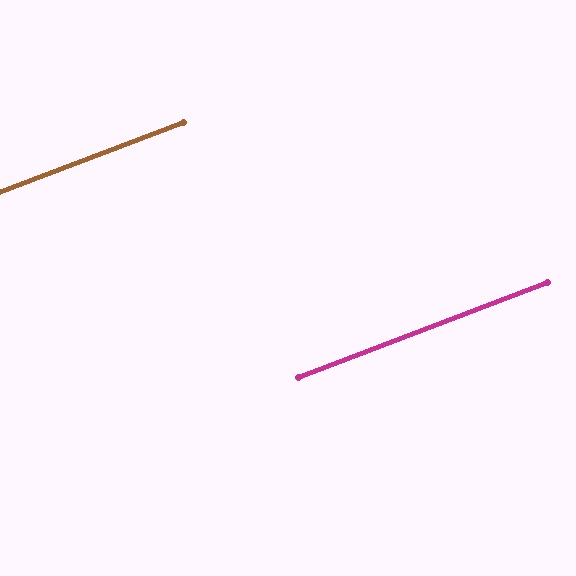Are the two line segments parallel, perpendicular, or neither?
Parallel — their directions differ by only 0.0°.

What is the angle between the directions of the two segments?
Approximately 0 degrees.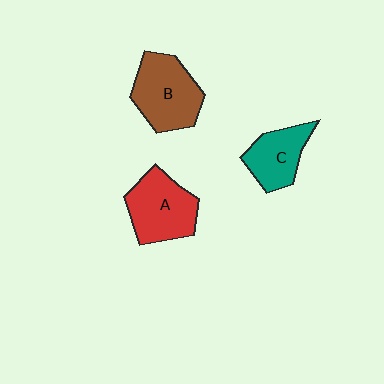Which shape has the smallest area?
Shape C (teal).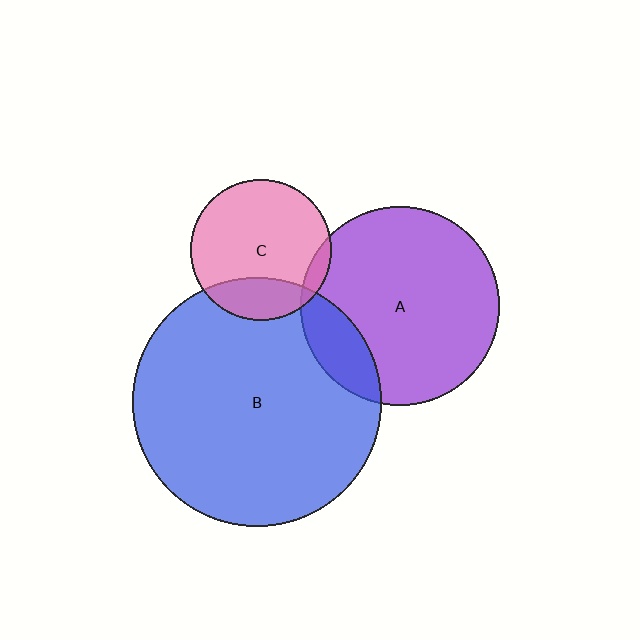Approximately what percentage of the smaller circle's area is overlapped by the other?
Approximately 5%.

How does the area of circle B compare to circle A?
Approximately 1.6 times.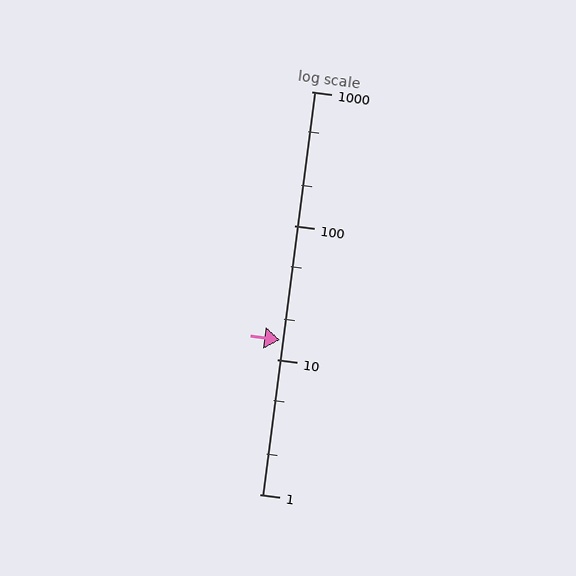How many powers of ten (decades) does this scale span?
The scale spans 3 decades, from 1 to 1000.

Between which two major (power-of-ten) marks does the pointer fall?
The pointer is between 10 and 100.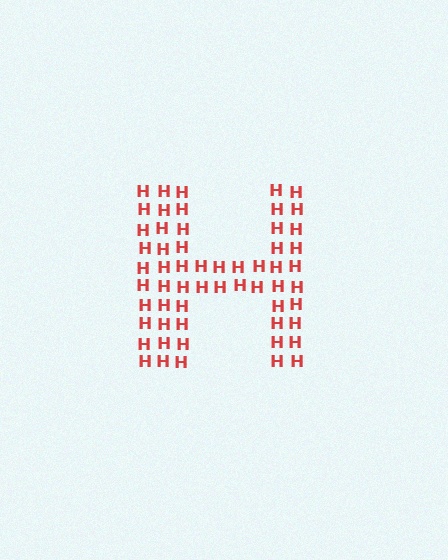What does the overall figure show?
The overall figure shows the letter H.